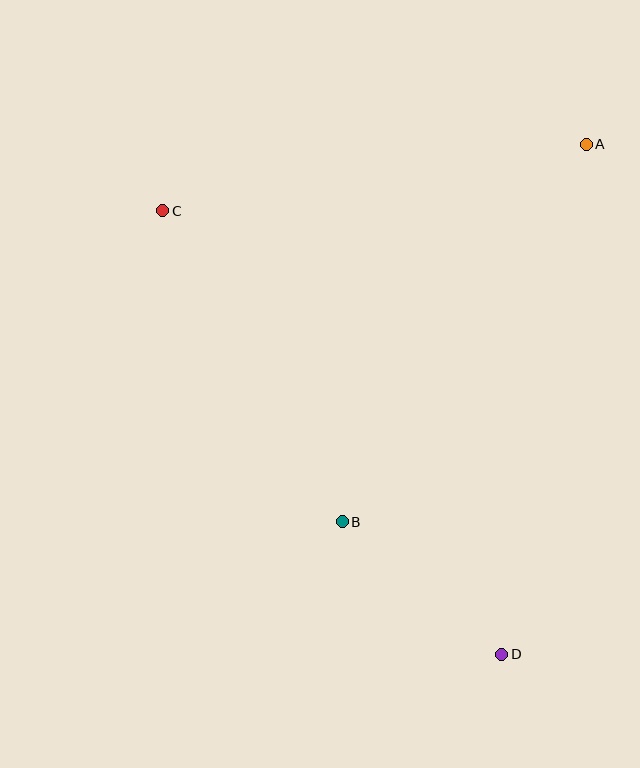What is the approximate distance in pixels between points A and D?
The distance between A and D is approximately 517 pixels.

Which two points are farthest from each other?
Points C and D are farthest from each other.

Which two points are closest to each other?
Points B and D are closest to each other.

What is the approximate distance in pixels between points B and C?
The distance between B and C is approximately 359 pixels.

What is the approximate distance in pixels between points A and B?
The distance between A and B is approximately 449 pixels.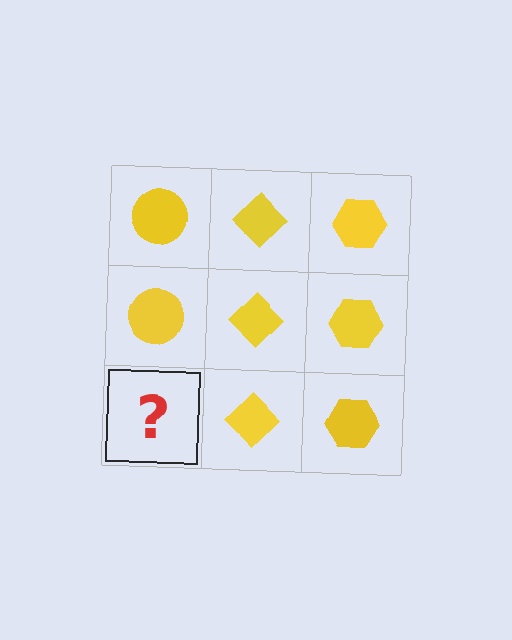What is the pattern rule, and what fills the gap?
The rule is that each column has a consistent shape. The gap should be filled with a yellow circle.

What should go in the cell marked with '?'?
The missing cell should contain a yellow circle.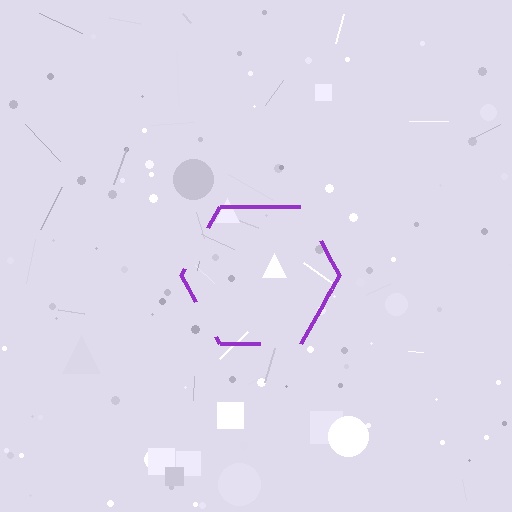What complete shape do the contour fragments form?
The contour fragments form a hexagon.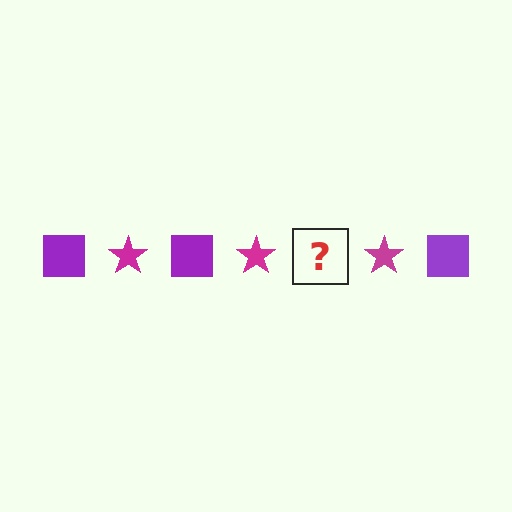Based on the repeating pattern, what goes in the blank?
The blank should be a purple square.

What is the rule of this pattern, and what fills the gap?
The rule is that the pattern alternates between purple square and magenta star. The gap should be filled with a purple square.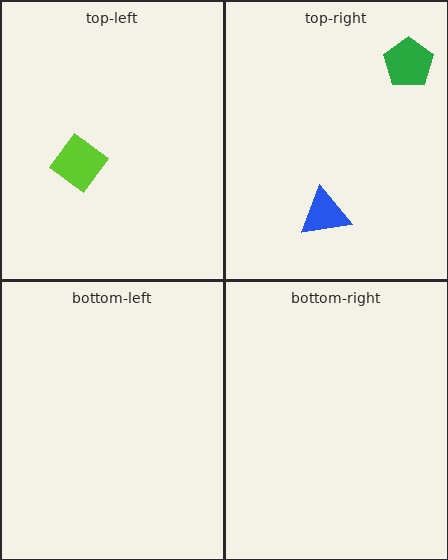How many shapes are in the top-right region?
2.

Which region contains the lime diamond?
The top-left region.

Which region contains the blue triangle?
The top-right region.